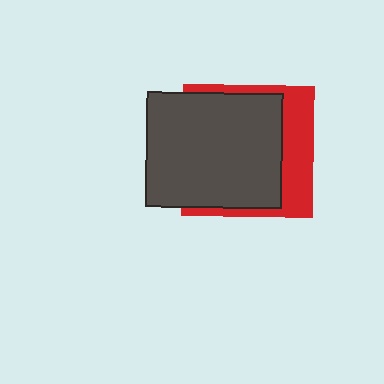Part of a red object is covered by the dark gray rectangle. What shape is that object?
It is a square.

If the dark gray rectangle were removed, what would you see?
You would see the complete red square.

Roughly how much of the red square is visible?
A small part of it is visible (roughly 33%).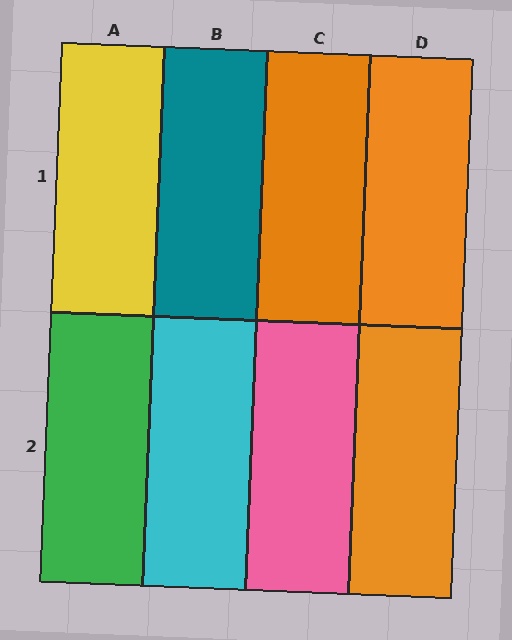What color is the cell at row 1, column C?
Orange.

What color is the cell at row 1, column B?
Teal.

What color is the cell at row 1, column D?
Orange.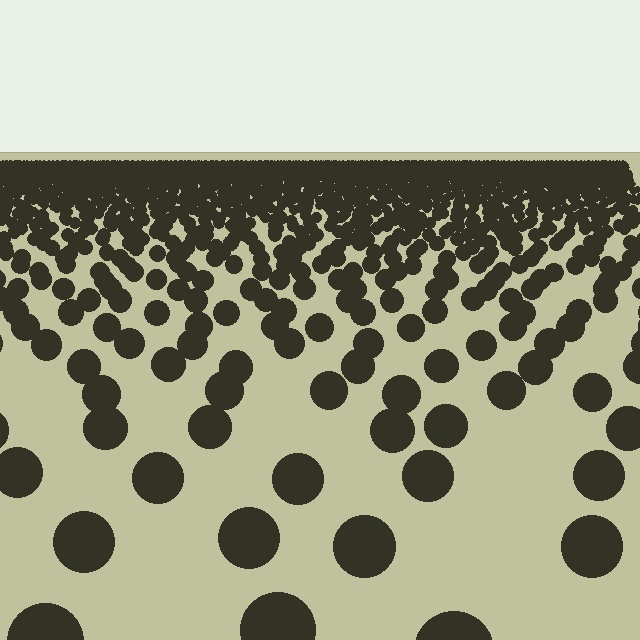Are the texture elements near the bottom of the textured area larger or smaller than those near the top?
Larger. Near the bottom, elements are closer to the viewer and appear at a bigger on-screen size.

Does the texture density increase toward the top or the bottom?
Density increases toward the top.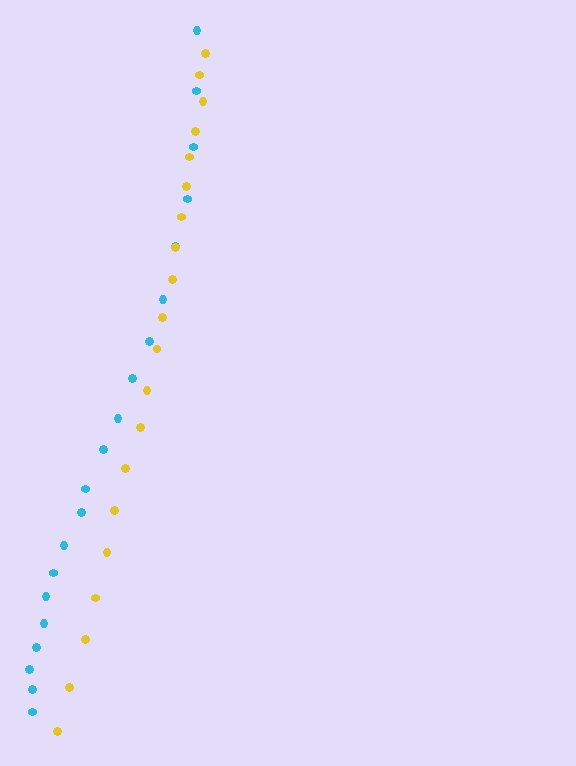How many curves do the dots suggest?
There are 2 distinct paths.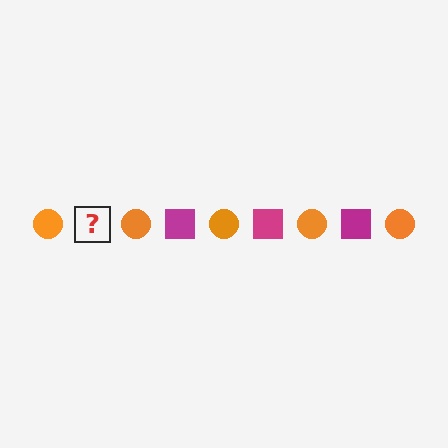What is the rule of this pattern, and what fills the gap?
The rule is that the pattern alternates between orange circle and magenta square. The gap should be filled with a magenta square.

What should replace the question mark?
The question mark should be replaced with a magenta square.